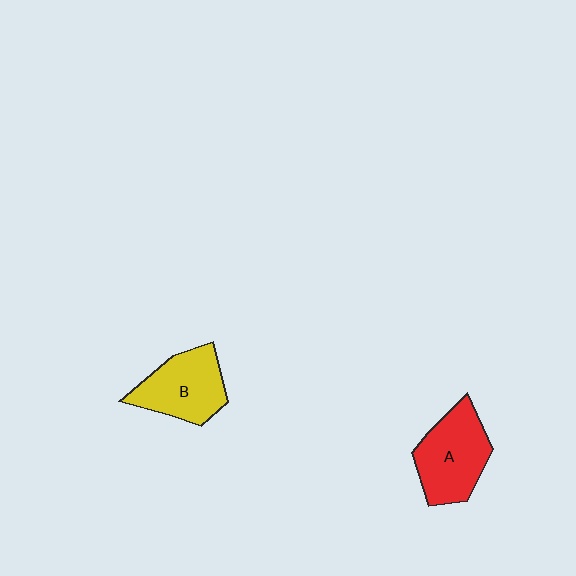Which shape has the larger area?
Shape A (red).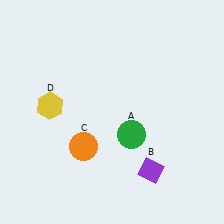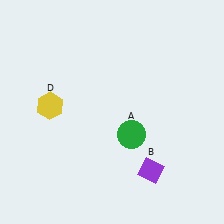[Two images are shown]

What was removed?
The orange circle (C) was removed in Image 2.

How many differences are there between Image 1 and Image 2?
There is 1 difference between the two images.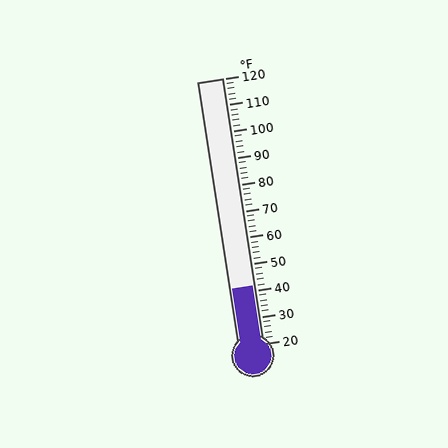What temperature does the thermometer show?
The thermometer shows approximately 42°F.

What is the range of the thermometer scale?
The thermometer scale ranges from 20°F to 120°F.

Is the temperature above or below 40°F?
The temperature is above 40°F.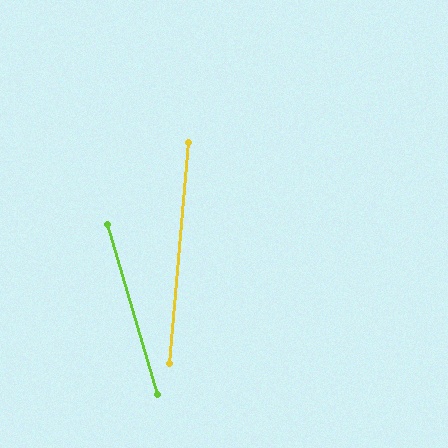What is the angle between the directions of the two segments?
Approximately 21 degrees.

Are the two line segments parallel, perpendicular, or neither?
Neither parallel nor perpendicular — they differ by about 21°.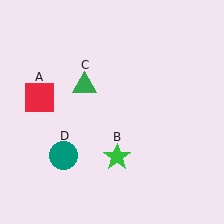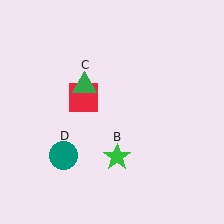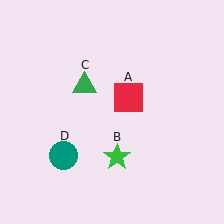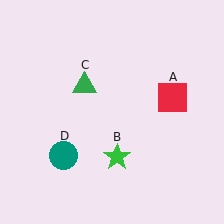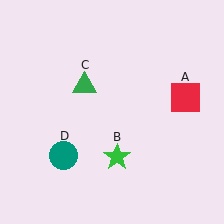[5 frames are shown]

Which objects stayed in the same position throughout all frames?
Green star (object B) and green triangle (object C) and teal circle (object D) remained stationary.